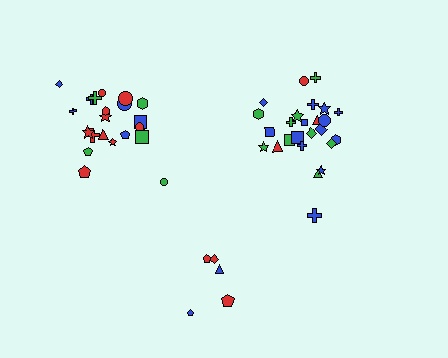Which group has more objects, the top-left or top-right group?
The top-right group.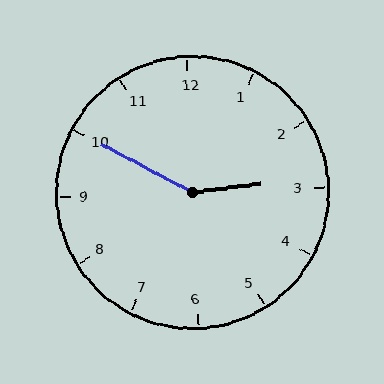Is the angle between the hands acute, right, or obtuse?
It is obtuse.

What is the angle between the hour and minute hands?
Approximately 145 degrees.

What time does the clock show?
2:50.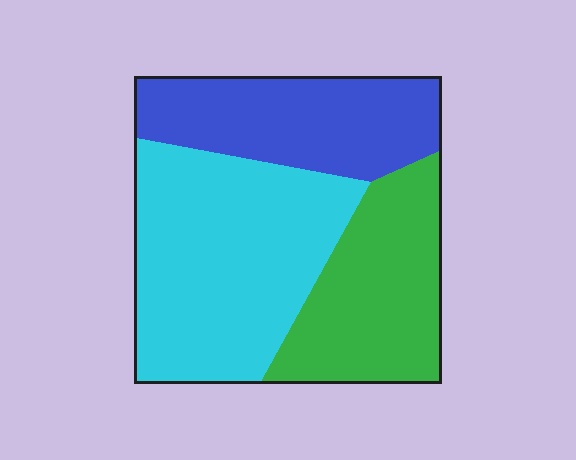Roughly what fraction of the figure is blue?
Blue takes up between a quarter and a half of the figure.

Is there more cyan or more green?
Cyan.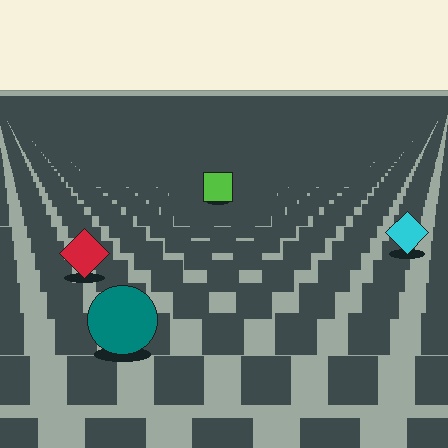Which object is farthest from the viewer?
The lime square is farthest from the viewer. It appears smaller and the ground texture around it is denser.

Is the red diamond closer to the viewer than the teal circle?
No. The teal circle is closer — you can tell from the texture gradient: the ground texture is coarser near it.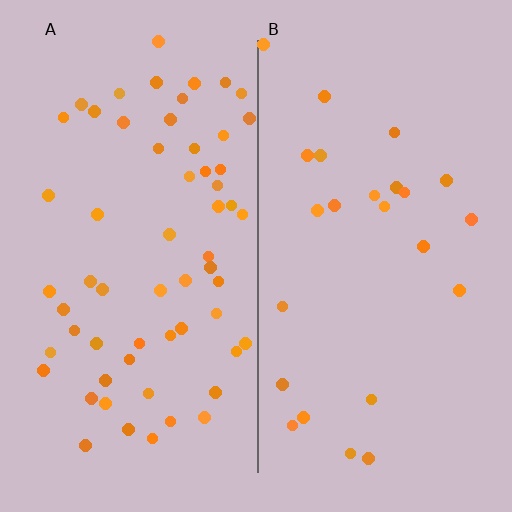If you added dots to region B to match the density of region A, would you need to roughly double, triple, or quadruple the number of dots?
Approximately double.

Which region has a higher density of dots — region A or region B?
A (the left).